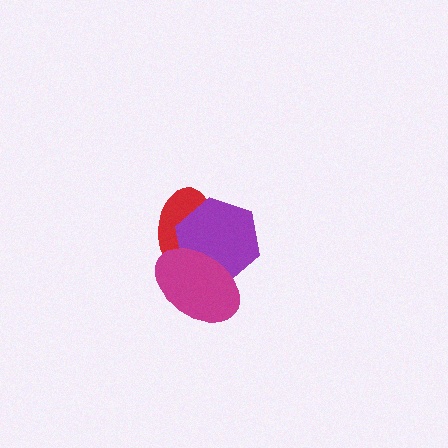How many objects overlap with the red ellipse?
2 objects overlap with the red ellipse.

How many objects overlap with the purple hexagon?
2 objects overlap with the purple hexagon.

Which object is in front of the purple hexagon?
The magenta ellipse is in front of the purple hexagon.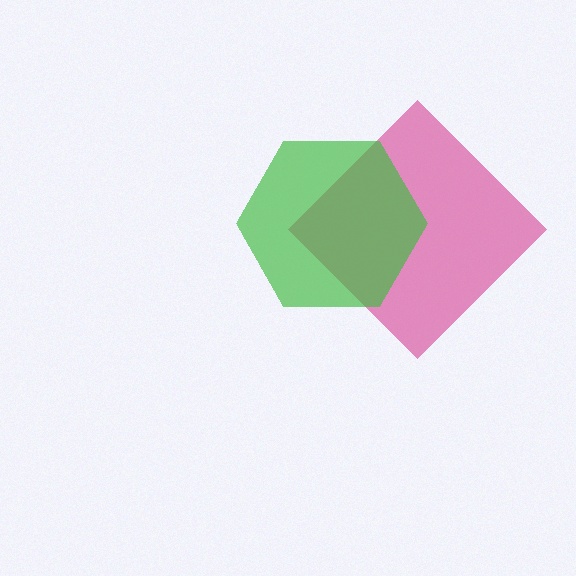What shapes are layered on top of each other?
The layered shapes are: a magenta diamond, a green hexagon.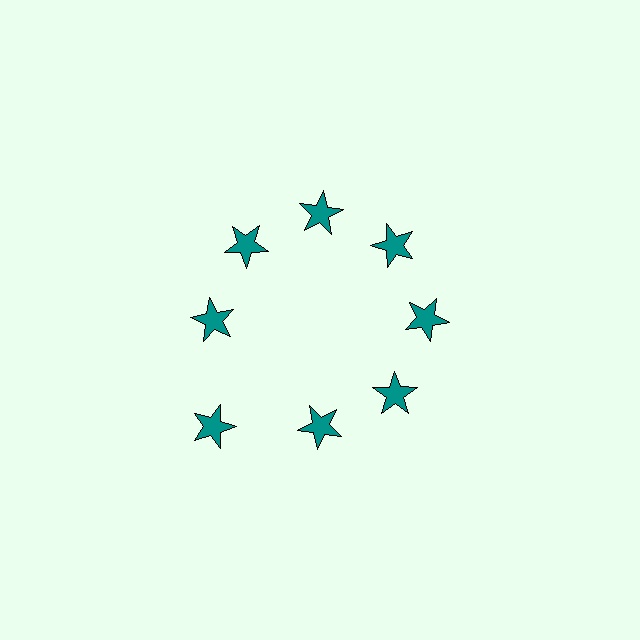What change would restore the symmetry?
The symmetry would be restored by moving it inward, back onto the ring so that all 8 stars sit at equal angles and equal distance from the center.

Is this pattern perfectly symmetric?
No. The 8 teal stars are arranged in a ring, but one element near the 8 o'clock position is pushed outward from the center, breaking the 8-fold rotational symmetry.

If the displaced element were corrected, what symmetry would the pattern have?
It would have 8-fold rotational symmetry — the pattern would map onto itself every 45 degrees.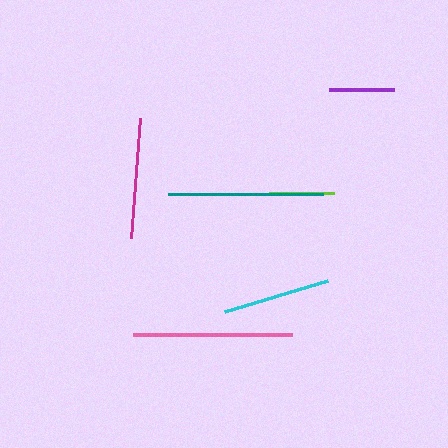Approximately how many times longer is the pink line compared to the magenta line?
The pink line is approximately 1.3 times the length of the magenta line.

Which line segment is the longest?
The pink line is the longest at approximately 159 pixels.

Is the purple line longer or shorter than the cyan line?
The cyan line is longer than the purple line.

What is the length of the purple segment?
The purple segment is approximately 65 pixels long.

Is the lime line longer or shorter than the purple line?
The purple line is longer than the lime line.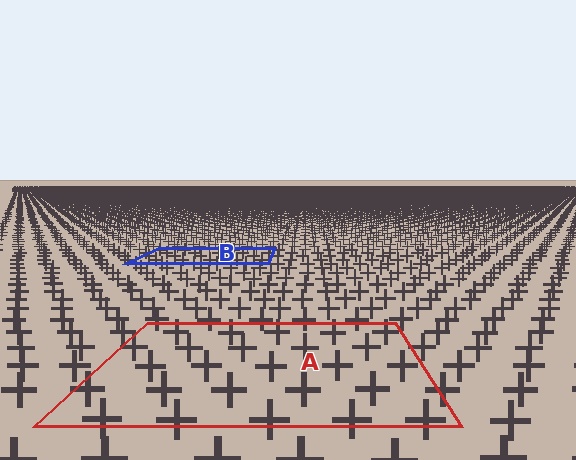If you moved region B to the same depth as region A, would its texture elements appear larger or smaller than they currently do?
They would appear larger. At a closer depth, the same texture elements are projected at a bigger on-screen size.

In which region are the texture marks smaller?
The texture marks are smaller in region B, because it is farther away.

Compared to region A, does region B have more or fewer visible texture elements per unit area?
Region B has more texture elements per unit area — they are packed more densely because it is farther away.